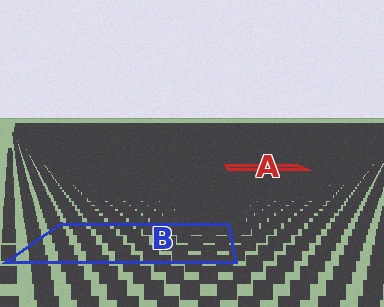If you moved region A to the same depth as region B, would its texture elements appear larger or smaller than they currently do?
They would appear larger. At a closer depth, the same texture elements are projected at a bigger on-screen size.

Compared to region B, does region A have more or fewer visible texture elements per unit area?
Region A has more texture elements per unit area — they are packed more densely because it is farther away.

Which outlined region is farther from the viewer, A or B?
Region A is farther from the viewer — the texture elements inside it appear smaller and more densely packed.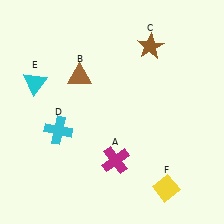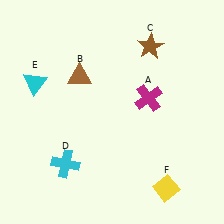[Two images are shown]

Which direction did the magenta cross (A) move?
The magenta cross (A) moved up.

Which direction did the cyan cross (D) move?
The cyan cross (D) moved down.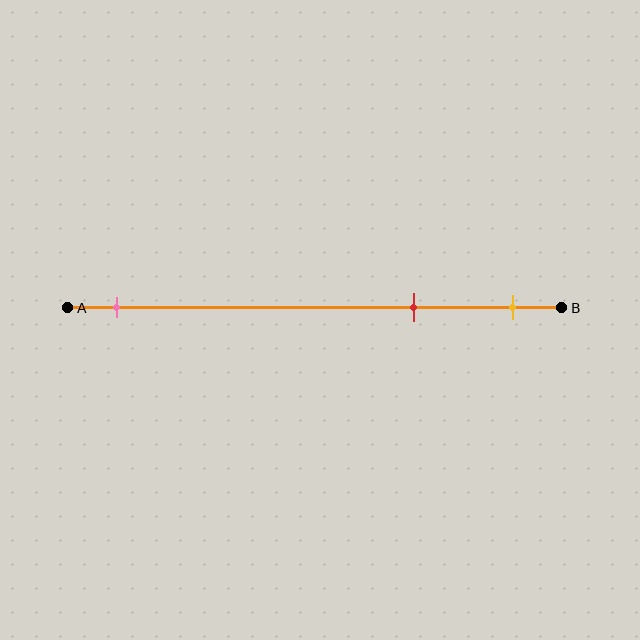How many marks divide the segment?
There are 3 marks dividing the segment.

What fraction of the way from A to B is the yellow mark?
The yellow mark is approximately 90% (0.9) of the way from A to B.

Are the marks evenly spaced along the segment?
No, the marks are not evenly spaced.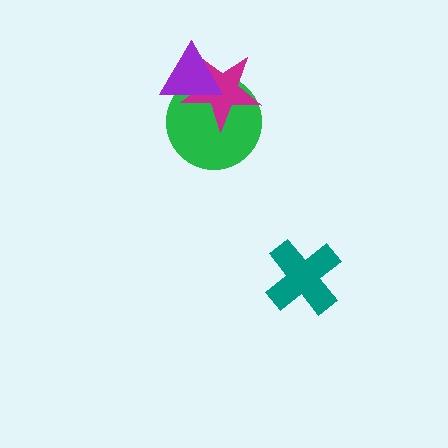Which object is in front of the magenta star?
The purple triangle is in front of the magenta star.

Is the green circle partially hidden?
Yes, it is partially covered by another shape.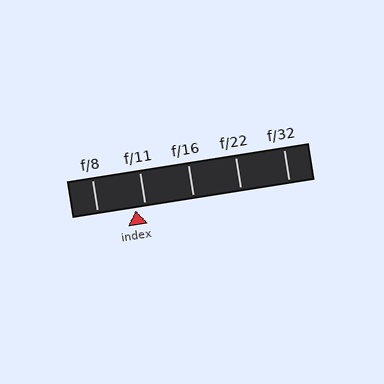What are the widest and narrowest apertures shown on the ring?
The widest aperture shown is f/8 and the narrowest is f/32.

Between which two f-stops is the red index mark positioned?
The index mark is between f/8 and f/11.